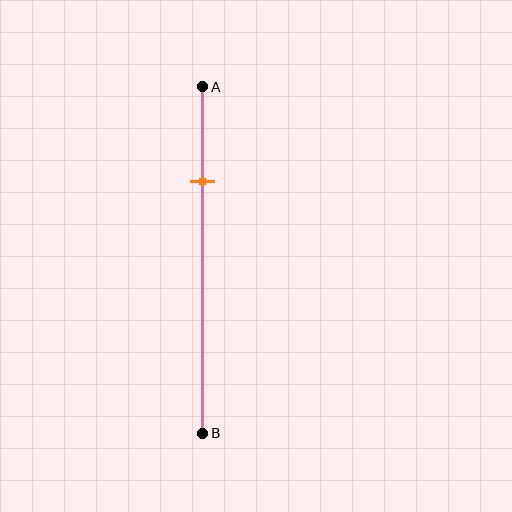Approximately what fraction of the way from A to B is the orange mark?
The orange mark is approximately 25% of the way from A to B.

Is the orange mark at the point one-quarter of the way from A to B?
Yes, the mark is approximately at the one-quarter point.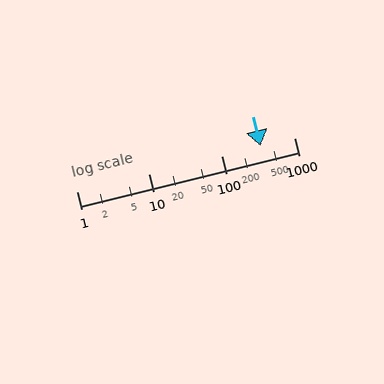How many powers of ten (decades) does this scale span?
The scale spans 3 decades, from 1 to 1000.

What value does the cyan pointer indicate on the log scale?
The pointer indicates approximately 350.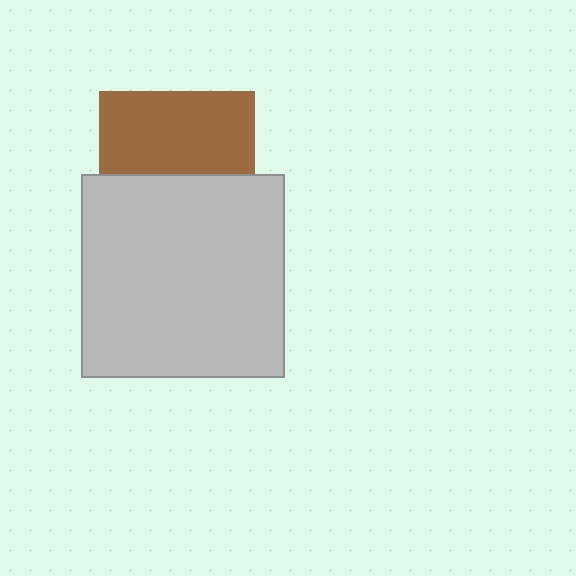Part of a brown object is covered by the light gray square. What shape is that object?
It is a square.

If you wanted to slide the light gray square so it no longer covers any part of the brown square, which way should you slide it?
Slide it down — that is the most direct way to separate the two shapes.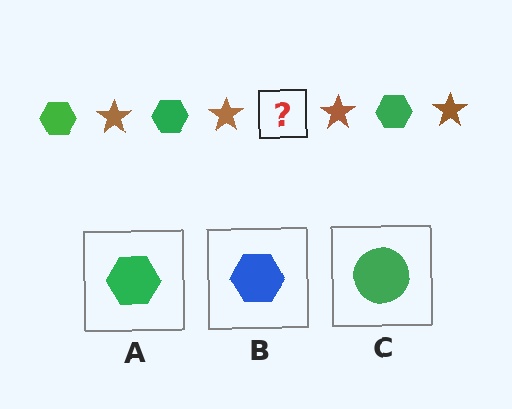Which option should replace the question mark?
Option A.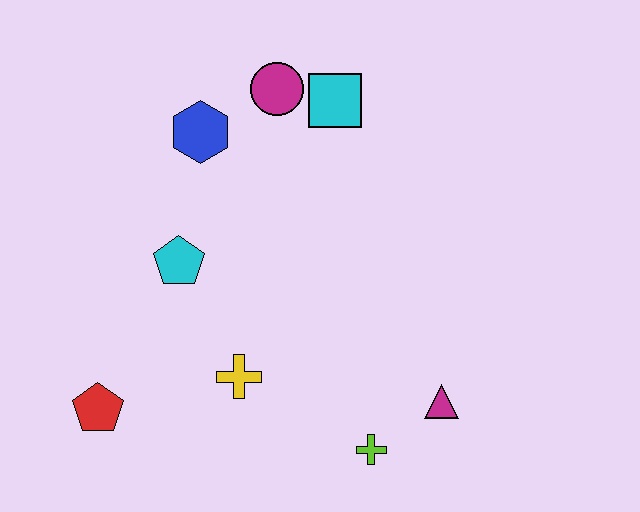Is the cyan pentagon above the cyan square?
No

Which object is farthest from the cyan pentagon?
The magenta triangle is farthest from the cyan pentagon.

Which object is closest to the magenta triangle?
The lime cross is closest to the magenta triangle.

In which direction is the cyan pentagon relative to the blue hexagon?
The cyan pentagon is below the blue hexagon.